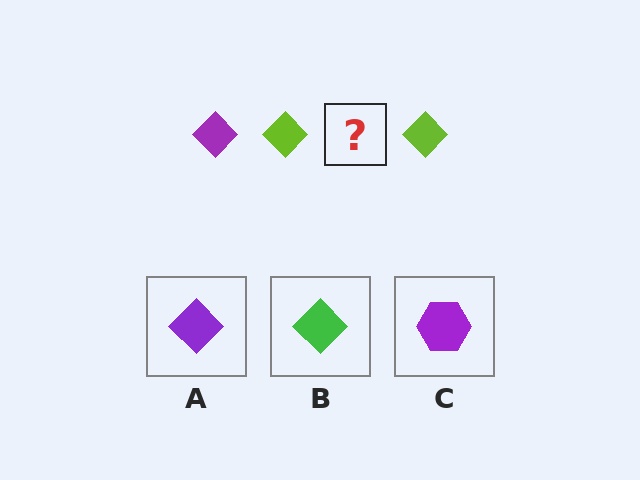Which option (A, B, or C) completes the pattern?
A.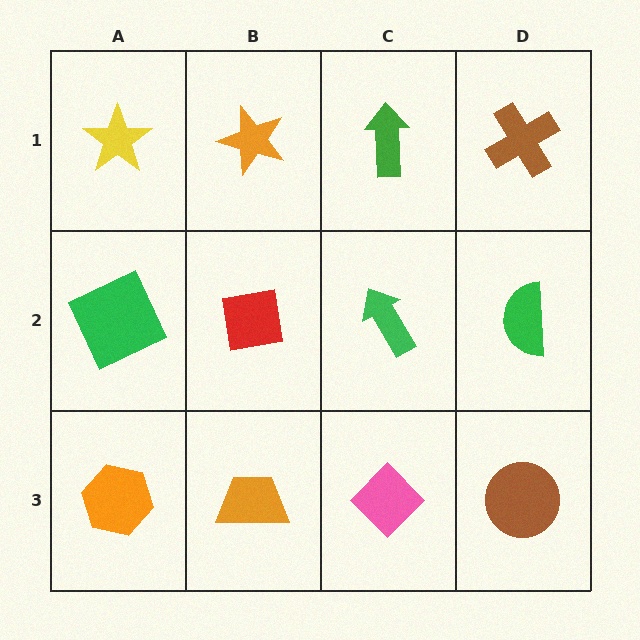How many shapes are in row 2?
4 shapes.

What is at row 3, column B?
An orange trapezoid.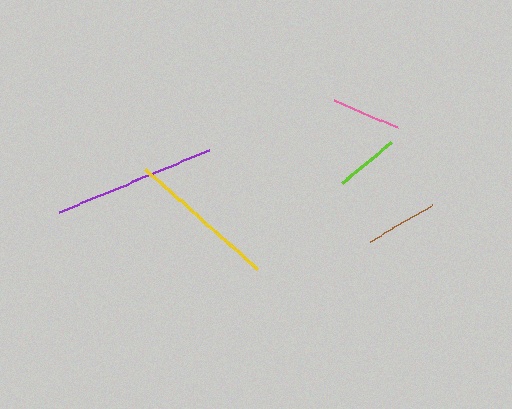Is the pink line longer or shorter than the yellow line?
The yellow line is longer than the pink line.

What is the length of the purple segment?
The purple segment is approximately 163 pixels long.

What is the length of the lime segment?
The lime segment is approximately 64 pixels long.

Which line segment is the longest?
The purple line is the longest at approximately 163 pixels.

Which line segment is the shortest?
The lime line is the shortest at approximately 64 pixels.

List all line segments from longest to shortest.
From longest to shortest: purple, yellow, brown, pink, lime.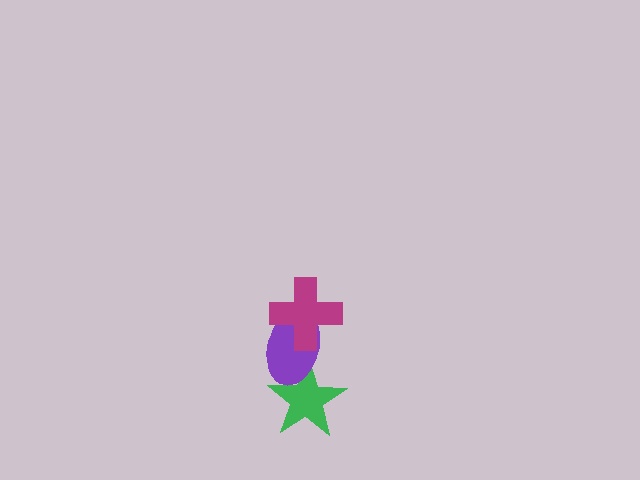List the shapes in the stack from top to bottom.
From top to bottom: the magenta cross, the purple ellipse, the green star.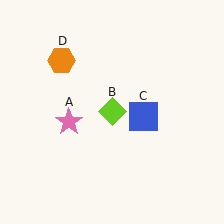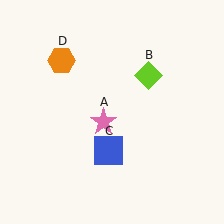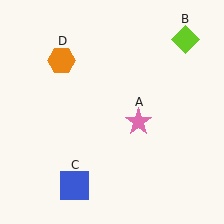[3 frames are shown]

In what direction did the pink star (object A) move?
The pink star (object A) moved right.